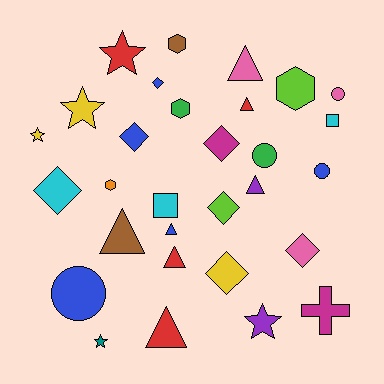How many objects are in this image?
There are 30 objects.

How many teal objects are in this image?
There is 1 teal object.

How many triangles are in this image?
There are 7 triangles.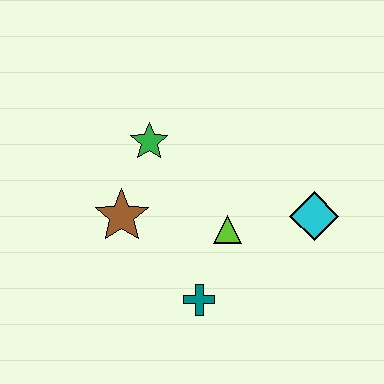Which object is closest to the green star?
The brown star is closest to the green star.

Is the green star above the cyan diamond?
Yes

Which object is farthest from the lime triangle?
The green star is farthest from the lime triangle.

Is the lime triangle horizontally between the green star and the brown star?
No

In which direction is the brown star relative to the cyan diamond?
The brown star is to the left of the cyan diamond.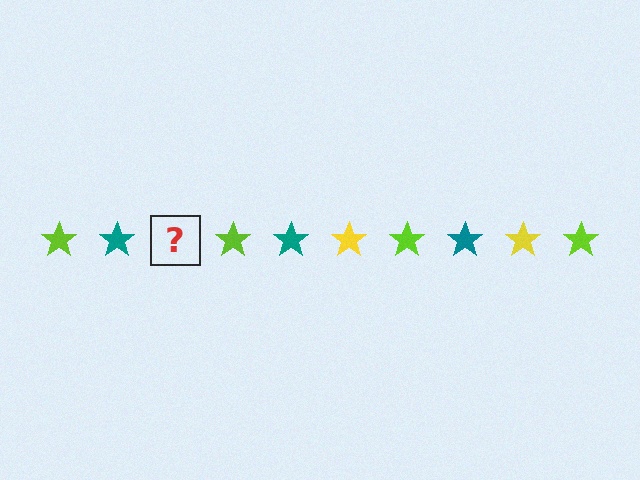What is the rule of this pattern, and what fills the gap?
The rule is that the pattern cycles through lime, teal, yellow stars. The gap should be filled with a yellow star.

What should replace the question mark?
The question mark should be replaced with a yellow star.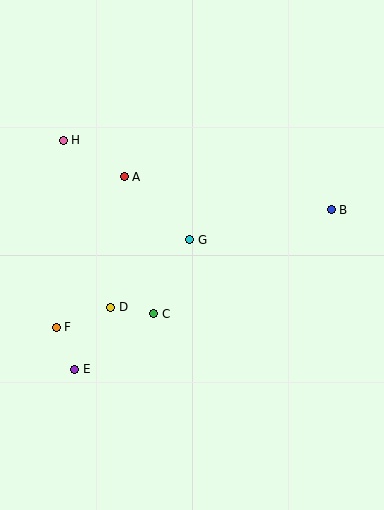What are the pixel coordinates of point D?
Point D is at (111, 307).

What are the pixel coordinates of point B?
Point B is at (331, 210).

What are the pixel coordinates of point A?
Point A is at (124, 177).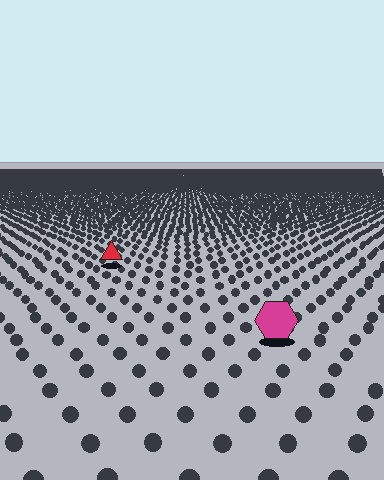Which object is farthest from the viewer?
The red triangle is farthest from the viewer. It appears smaller and the ground texture around it is denser.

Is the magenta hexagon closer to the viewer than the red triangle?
Yes. The magenta hexagon is closer — you can tell from the texture gradient: the ground texture is coarser near it.